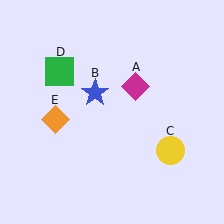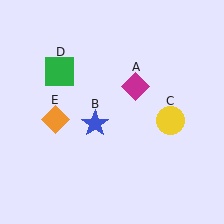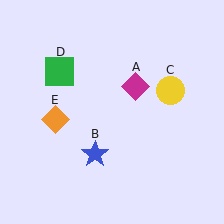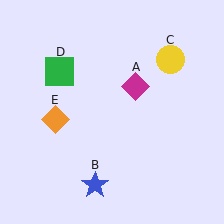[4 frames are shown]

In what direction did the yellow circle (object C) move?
The yellow circle (object C) moved up.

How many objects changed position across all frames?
2 objects changed position: blue star (object B), yellow circle (object C).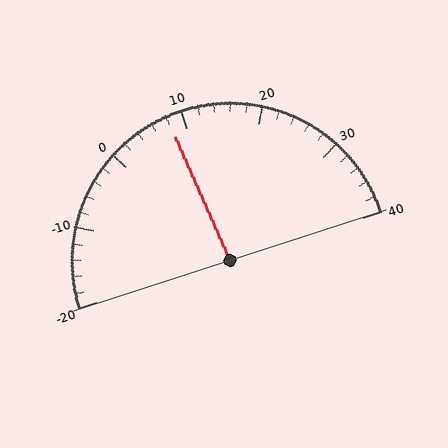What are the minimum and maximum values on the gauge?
The gauge ranges from -20 to 40.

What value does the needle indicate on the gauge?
The needle indicates approximately 8.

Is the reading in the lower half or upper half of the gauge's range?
The reading is in the lower half of the range (-20 to 40).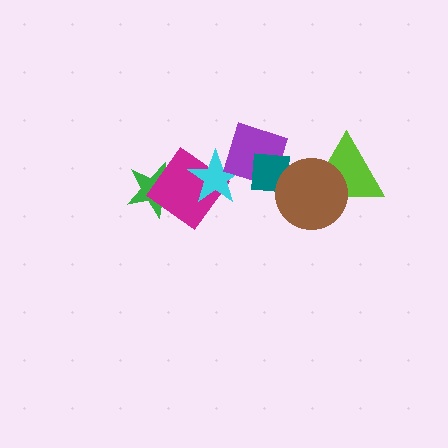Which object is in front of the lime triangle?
The brown circle is in front of the lime triangle.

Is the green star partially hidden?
Yes, it is partially covered by another shape.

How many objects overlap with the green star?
1 object overlaps with the green star.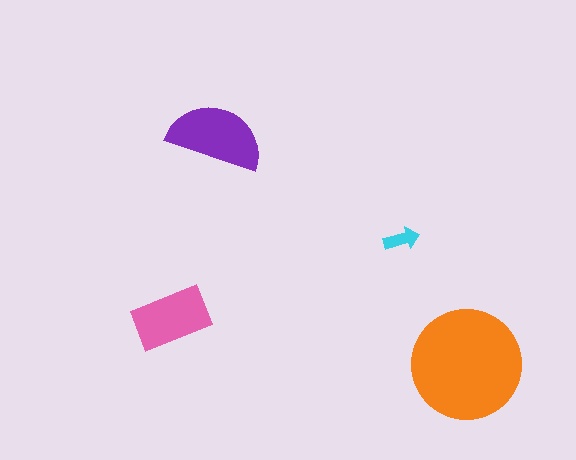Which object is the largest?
The orange circle.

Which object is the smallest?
The cyan arrow.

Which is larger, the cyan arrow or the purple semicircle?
The purple semicircle.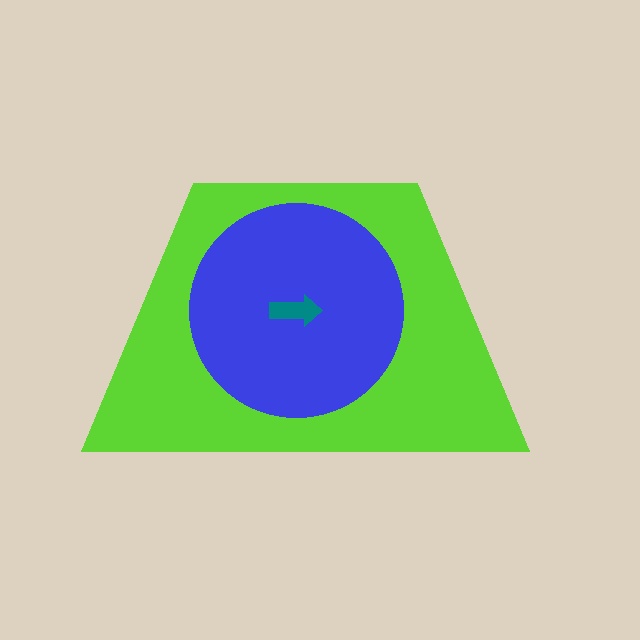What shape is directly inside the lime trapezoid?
The blue circle.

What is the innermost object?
The teal arrow.